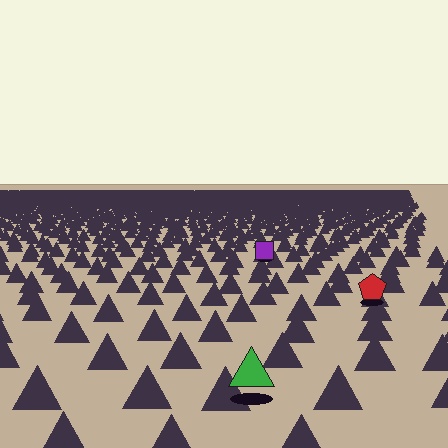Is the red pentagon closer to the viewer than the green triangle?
No. The green triangle is closer — you can tell from the texture gradient: the ground texture is coarser near it.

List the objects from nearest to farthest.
From nearest to farthest: the green triangle, the red pentagon, the purple square.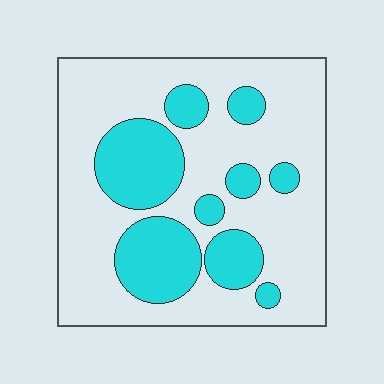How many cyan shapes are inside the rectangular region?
9.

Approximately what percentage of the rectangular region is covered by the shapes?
Approximately 30%.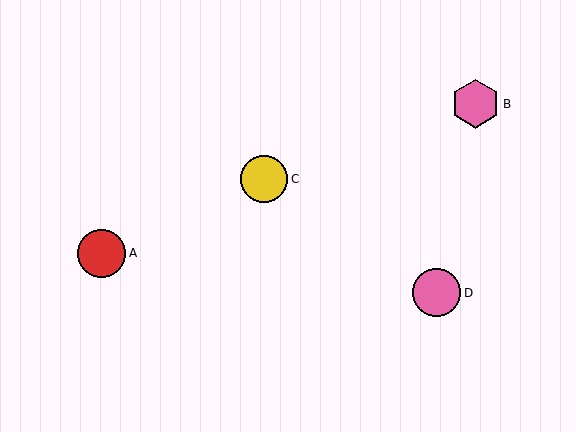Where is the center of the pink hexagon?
The center of the pink hexagon is at (475, 104).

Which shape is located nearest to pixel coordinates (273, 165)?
The yellow circle (labeled C) at (264, 179) is nearest to that location.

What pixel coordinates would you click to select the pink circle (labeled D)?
Click at (436, 293) to select the pink circle D.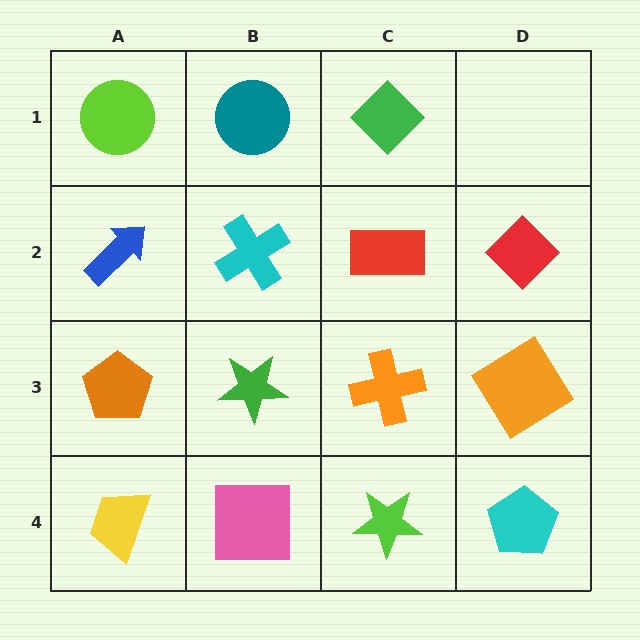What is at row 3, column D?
An orange diamond.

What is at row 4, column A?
A yellow trapezoid.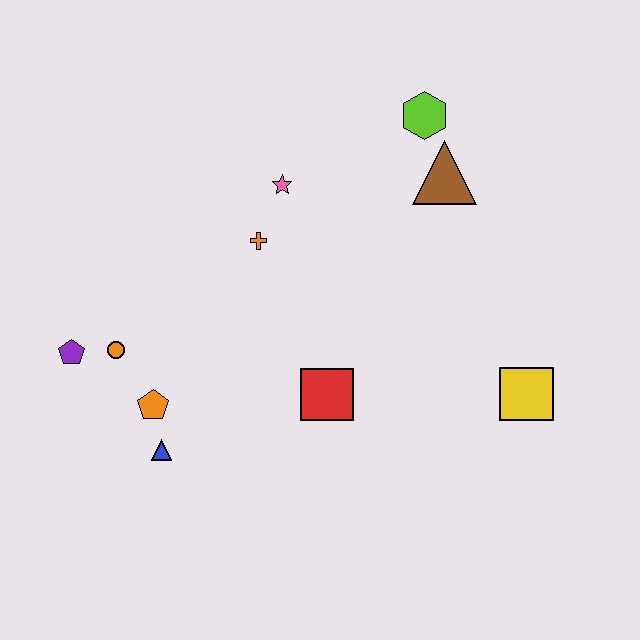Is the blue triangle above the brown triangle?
No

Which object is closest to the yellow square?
The red square is closest to the yellow square.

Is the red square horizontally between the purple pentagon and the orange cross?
No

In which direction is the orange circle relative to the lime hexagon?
The orange circle is to the left of the lime hexagon.